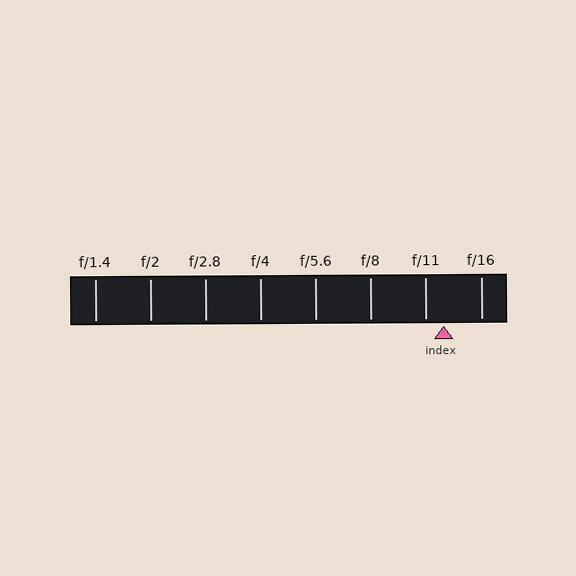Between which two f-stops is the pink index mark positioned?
The index mark is between f/11 and f/16.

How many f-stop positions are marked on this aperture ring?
There are 8 f-stop positions marked.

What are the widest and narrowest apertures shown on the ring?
The widest aperture shown is f/1.4 and the narrowest is f/16.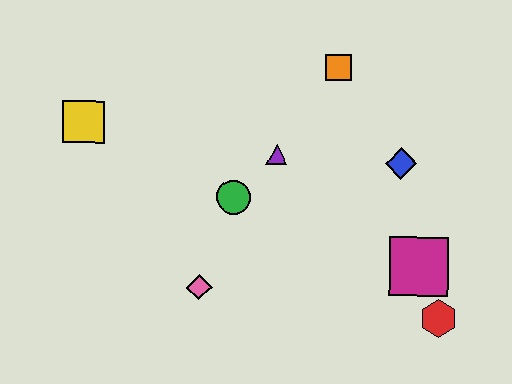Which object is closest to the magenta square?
The red hexagon is closest to the magenta square.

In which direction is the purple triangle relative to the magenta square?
The purple triangle is to the left of the magenta square.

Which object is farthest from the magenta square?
The yellow square is farthest from the magenta square.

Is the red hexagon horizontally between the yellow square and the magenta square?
No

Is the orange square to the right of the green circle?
Yes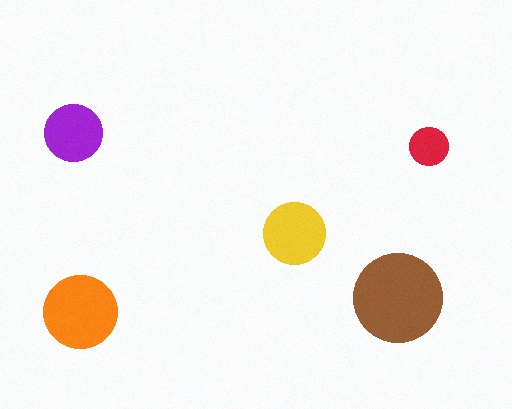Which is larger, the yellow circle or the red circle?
The yellow one.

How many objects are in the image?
There are 5 objects in the image.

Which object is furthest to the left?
The purple circle is leftmost.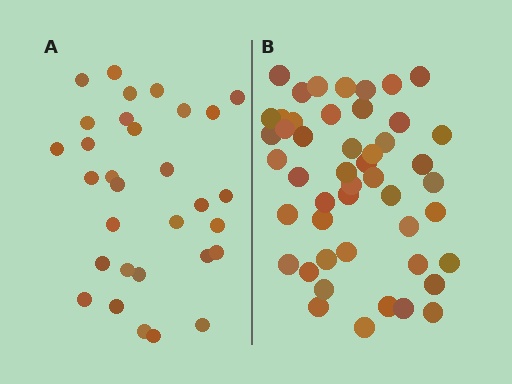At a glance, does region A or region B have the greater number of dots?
Region B (the right region) has more dots.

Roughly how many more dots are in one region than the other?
Region B has approximately 15 more dots than region A.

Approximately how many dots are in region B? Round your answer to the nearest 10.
About 50 dots. (The exact count is 48, which rounds to 50.)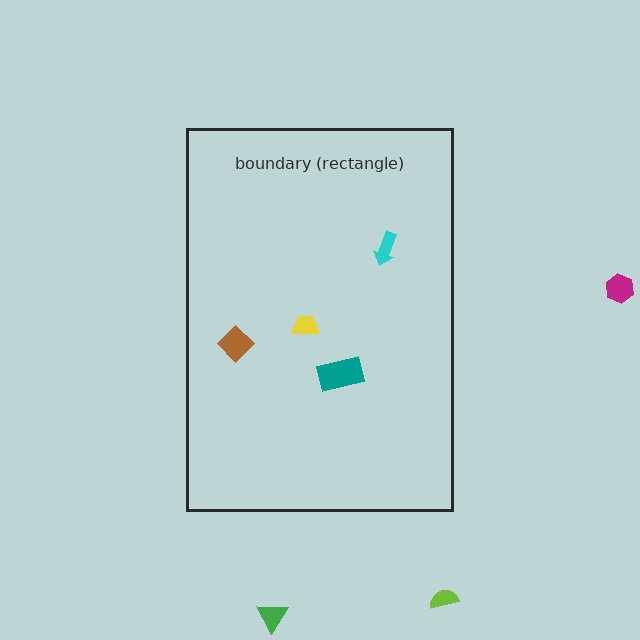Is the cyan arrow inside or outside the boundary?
Inside.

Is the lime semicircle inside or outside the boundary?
Outside.